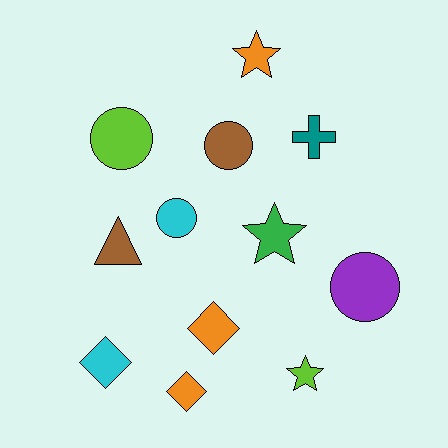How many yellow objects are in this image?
There are no yellow objects.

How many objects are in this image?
There are 12 objects.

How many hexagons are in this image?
There are no hexagons.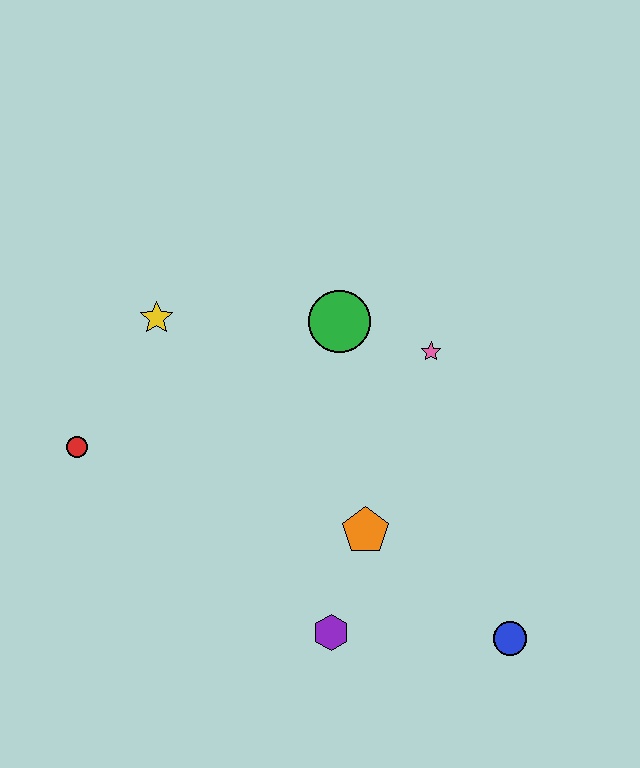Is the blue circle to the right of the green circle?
Yes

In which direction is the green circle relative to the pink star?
The green circle is to the left of the pink star.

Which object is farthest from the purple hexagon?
The yellow star is farthest from the purple hexagon.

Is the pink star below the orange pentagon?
No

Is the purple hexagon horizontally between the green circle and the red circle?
Yes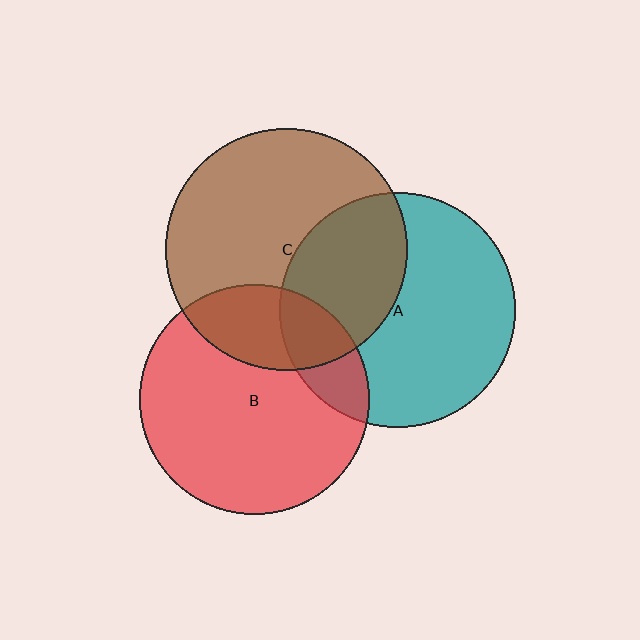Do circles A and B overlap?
Yes.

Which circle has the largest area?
Circle C (brown).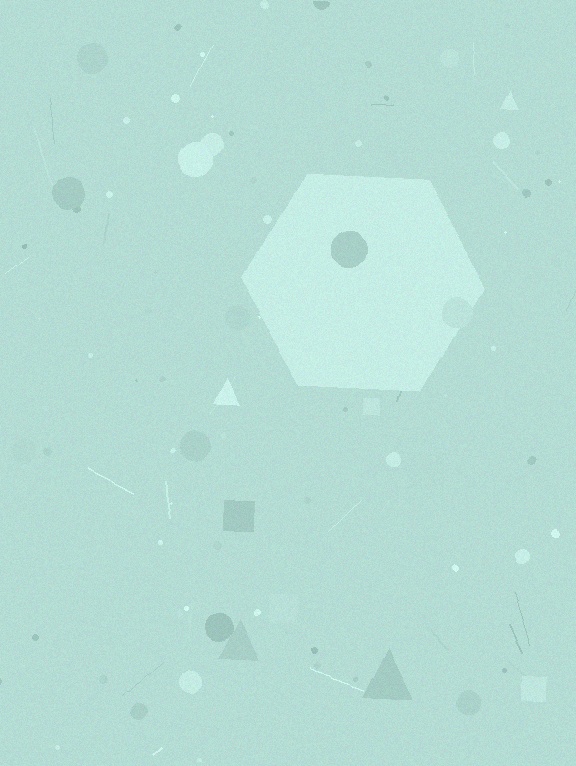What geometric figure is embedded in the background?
A hexagon is embedded in the background.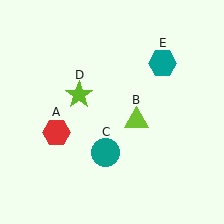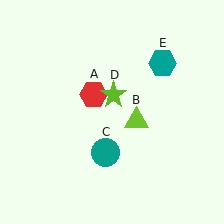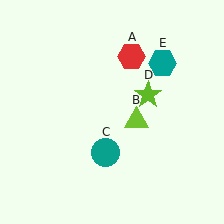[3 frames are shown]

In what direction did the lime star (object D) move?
The lime star (object D) moved right.